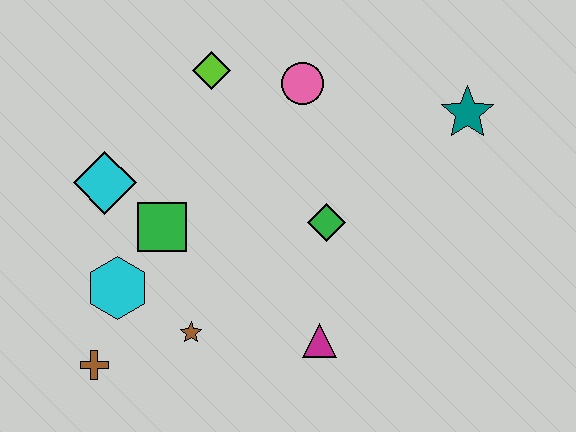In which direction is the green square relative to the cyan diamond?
The green square is to the right of the cyan diamond.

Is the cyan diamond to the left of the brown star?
Yes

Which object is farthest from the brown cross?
The teal star is farthest from the brown cross.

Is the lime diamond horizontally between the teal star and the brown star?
Yes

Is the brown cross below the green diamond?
Yes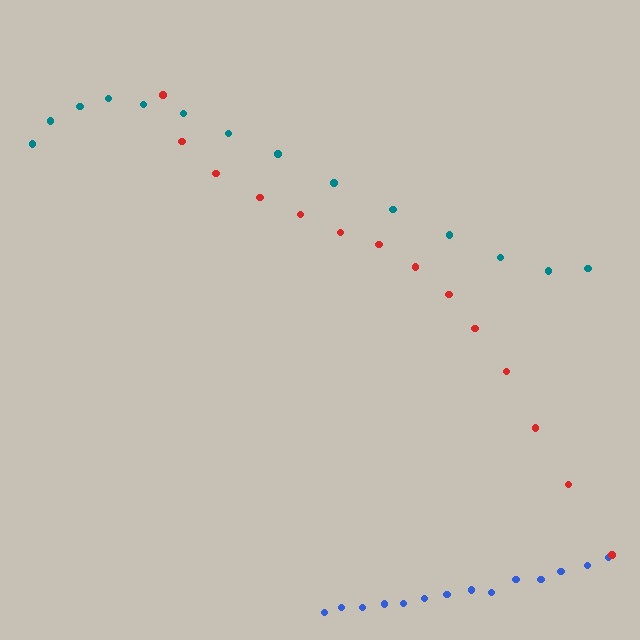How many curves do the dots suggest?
There are 3 distinct paths.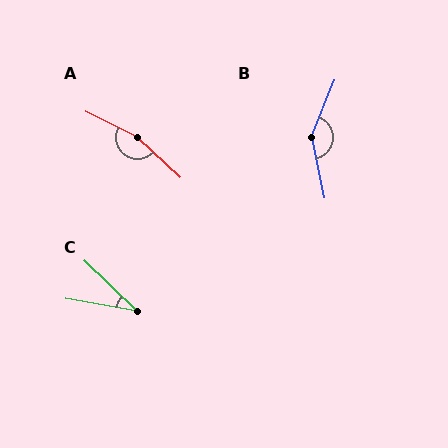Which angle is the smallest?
C, at approximately 34 degrees.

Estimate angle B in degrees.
Approximately 146 degrees.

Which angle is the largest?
A, at approximately 164 degrees.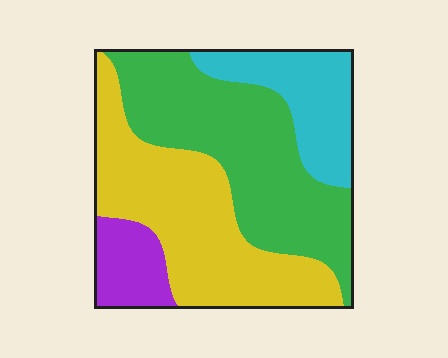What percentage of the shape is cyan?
Cyan covers about 15% of the shape.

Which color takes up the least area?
Purple, at roughly 10%.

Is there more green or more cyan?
Green.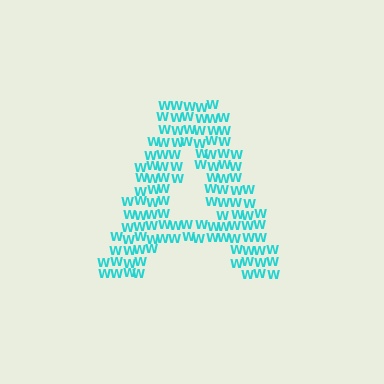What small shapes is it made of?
It is made of small letter W's.